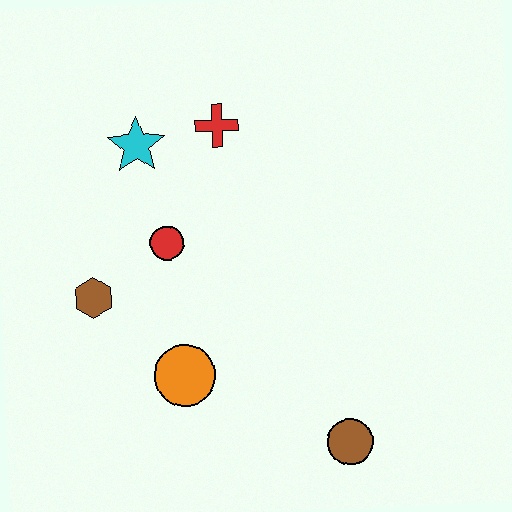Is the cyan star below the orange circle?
No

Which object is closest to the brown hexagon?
The red circle is closest to the brown hexagon.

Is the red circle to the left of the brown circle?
Yes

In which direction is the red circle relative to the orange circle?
The red circle is above the orange circle.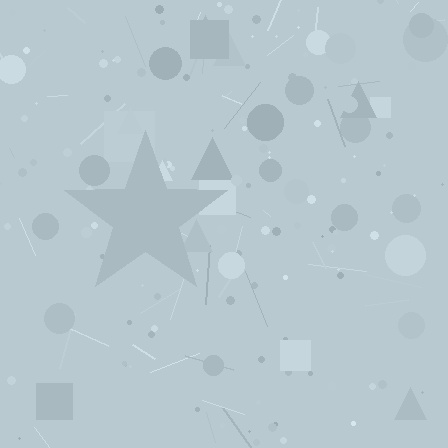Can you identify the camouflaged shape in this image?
The camouflaged shape is a star.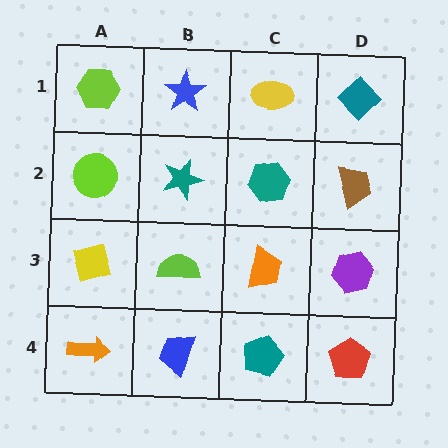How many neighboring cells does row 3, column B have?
4.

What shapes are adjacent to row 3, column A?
A lime circle (row 2, column A), an orange arrow (row 4, column A), a lime semicircle (row 3, column B).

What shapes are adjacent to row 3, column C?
A teal hexagon (row 2, column C), a teal pentagon (row 4, column C), a lime semicircle (row 3, column B), a purple hexagon (row 3, column D).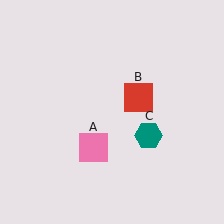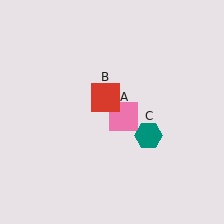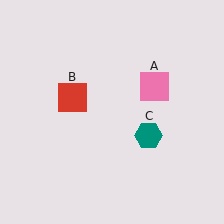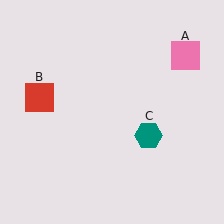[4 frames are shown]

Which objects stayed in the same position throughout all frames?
Teal hexagon (object C) remained stationary.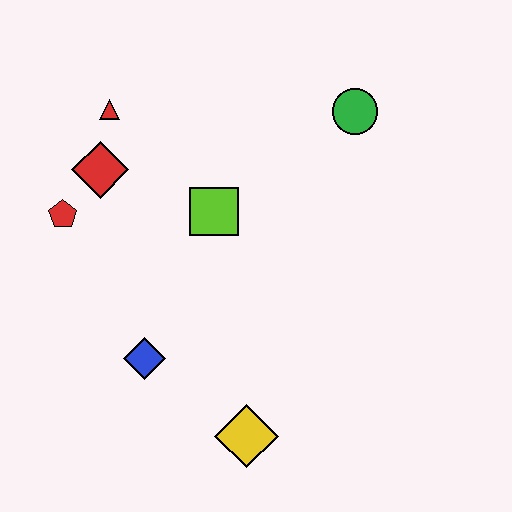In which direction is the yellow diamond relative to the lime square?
The yellow diamond is below the lime square.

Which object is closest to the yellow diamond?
The blue diamond is closest to the yellow diamond.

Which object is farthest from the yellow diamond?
The red triangle is farthest from the yellow diamond.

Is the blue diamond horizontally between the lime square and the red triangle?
Yes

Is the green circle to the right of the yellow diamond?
Yes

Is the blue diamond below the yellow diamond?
No